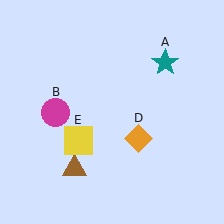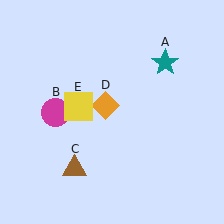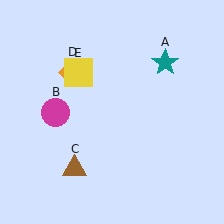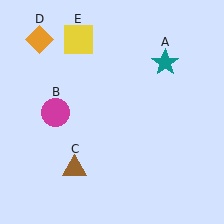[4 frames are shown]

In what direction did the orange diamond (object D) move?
The orange diamond (object D) moved up and to the left.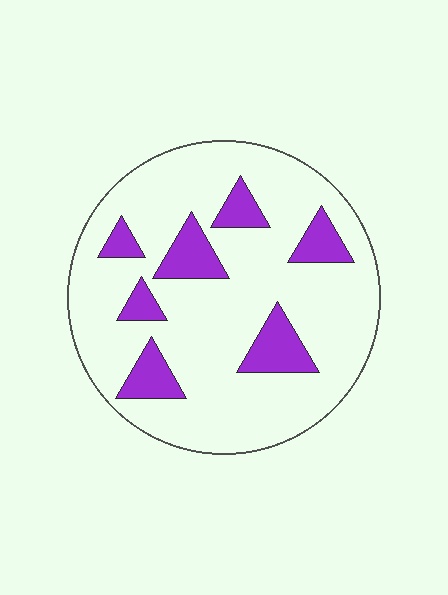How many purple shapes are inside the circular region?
7.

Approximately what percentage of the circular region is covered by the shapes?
Approximately 20%.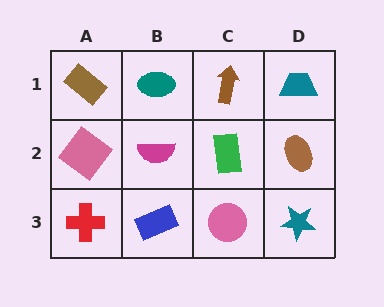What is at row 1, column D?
A teal trapezoid.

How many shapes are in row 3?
4 shapes.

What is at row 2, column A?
A pink diamond.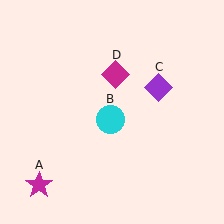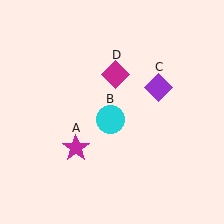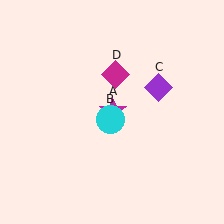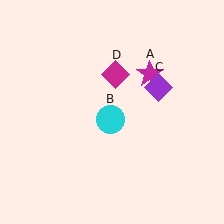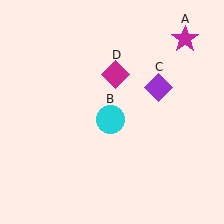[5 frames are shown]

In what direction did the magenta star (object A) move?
The magenta star (object A) moved up and to the right.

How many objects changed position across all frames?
1 object changed position: magenta star (object A).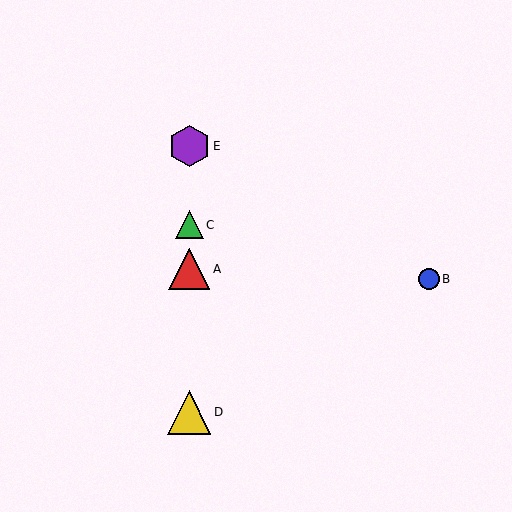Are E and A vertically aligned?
Yes, both are at x≈189.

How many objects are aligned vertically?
4 objects (A, C, D, E) are aligned vertically.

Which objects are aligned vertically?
Objects A, C, D, E are aligned vertically.